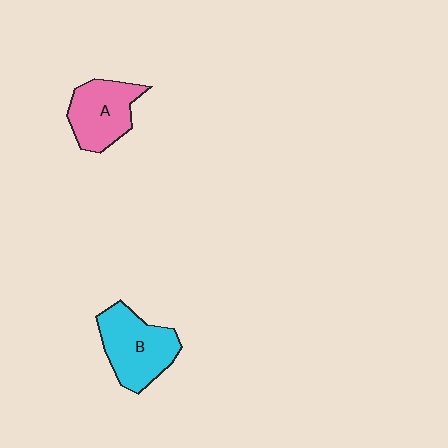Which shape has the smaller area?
Shape A (pink).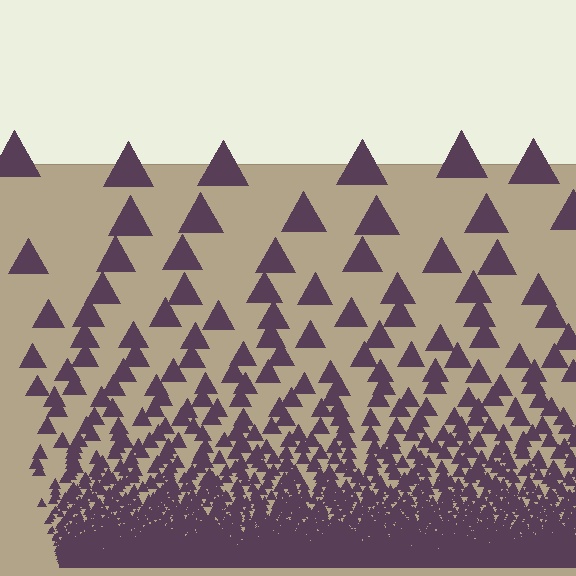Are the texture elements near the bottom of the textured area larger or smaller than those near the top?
Smaller. The gradient is inverted — elements near the bottom are smaller and denser.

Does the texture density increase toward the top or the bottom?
Density increases toward the bottom.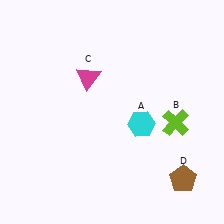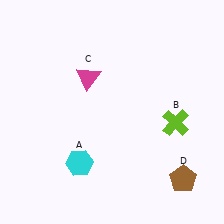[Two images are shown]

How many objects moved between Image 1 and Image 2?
1 object moved between the two images.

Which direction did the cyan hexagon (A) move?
The cyan hexagon (A) moved left.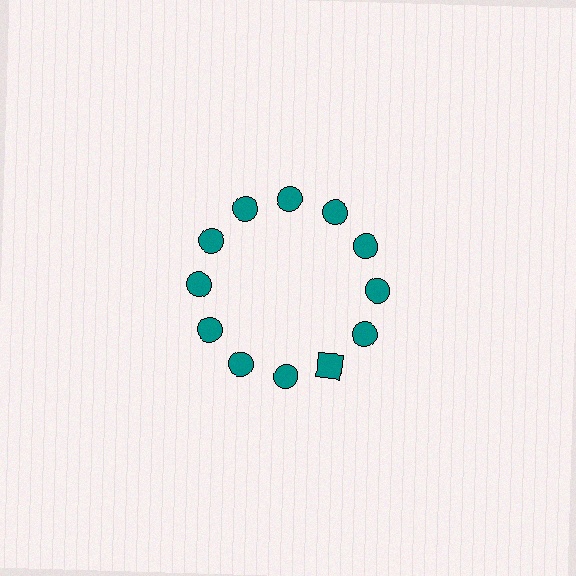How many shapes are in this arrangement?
There are 12 shapes arranged in a ring pattern.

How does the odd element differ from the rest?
It has a different shape: square instead of circle.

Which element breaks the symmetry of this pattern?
The teal square at roughly the 5 o'clock position breaks the symmetry. All other shapes are teal circles.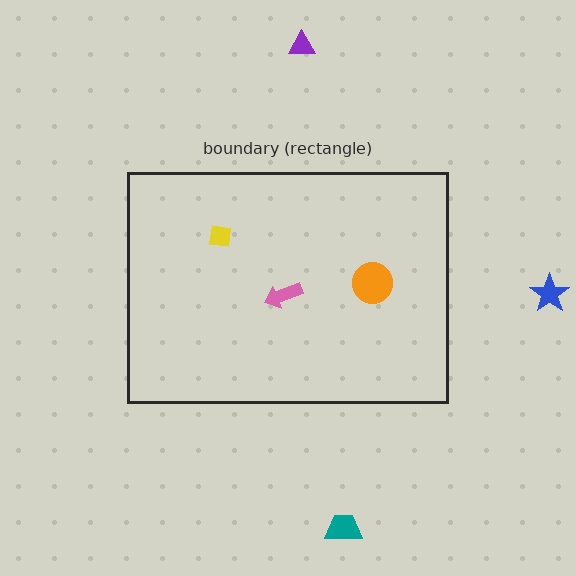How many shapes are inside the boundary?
3 inside, 3 outside.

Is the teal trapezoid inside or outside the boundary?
Outside.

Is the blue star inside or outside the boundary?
Outside.